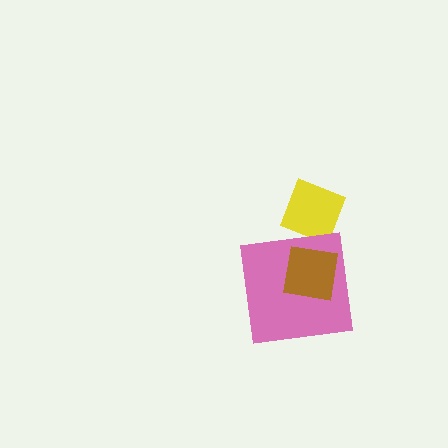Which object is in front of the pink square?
The brown square is in front of the pink square.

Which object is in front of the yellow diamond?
The brown square is in front of the yellow diamond.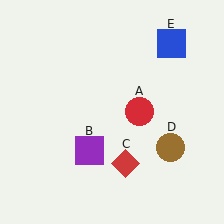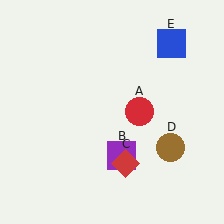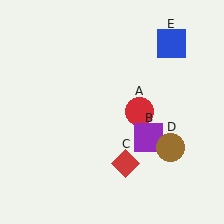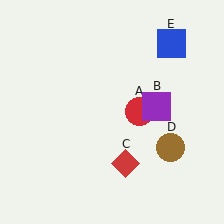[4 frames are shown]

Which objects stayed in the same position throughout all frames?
Red circle (object A) and red diamond (object C) and brown circle (object D) and blue square (object E) remained stationary.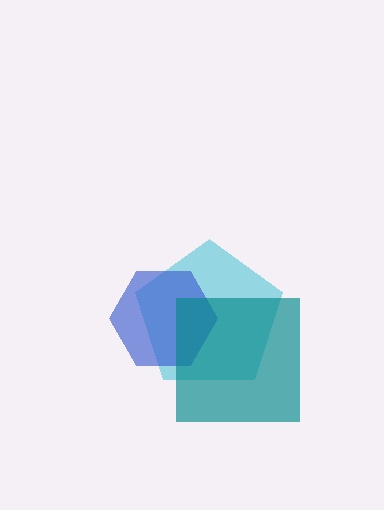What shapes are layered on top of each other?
The layered shapes are: a cyan pentagon, a blue hexagon, a teal square.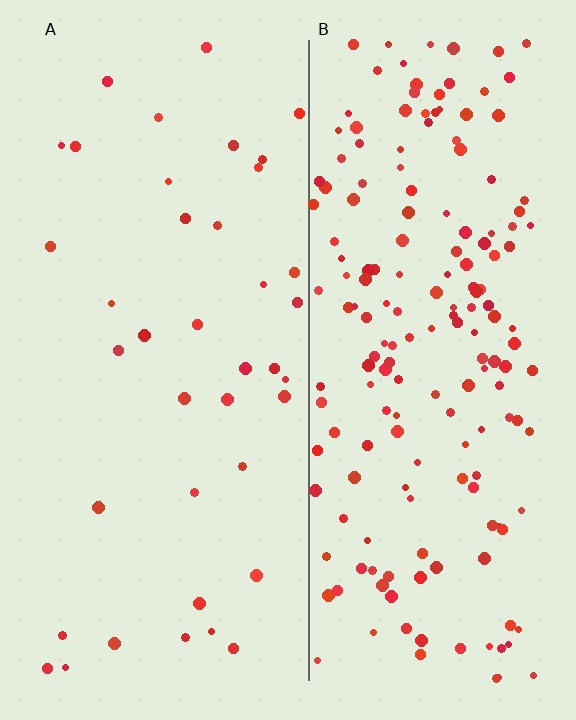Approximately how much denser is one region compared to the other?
Approximately 4.7× — region B over region A.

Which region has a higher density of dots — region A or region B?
B (the right).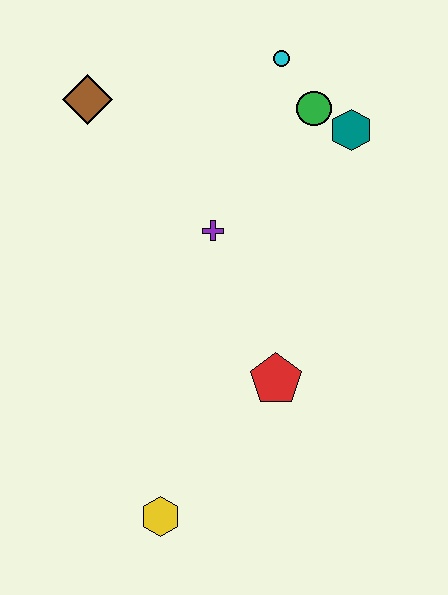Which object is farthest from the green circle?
The yellow hexagon is farthest from the green circle.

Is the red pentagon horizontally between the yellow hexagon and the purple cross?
No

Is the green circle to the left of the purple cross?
No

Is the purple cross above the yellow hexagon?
Yes